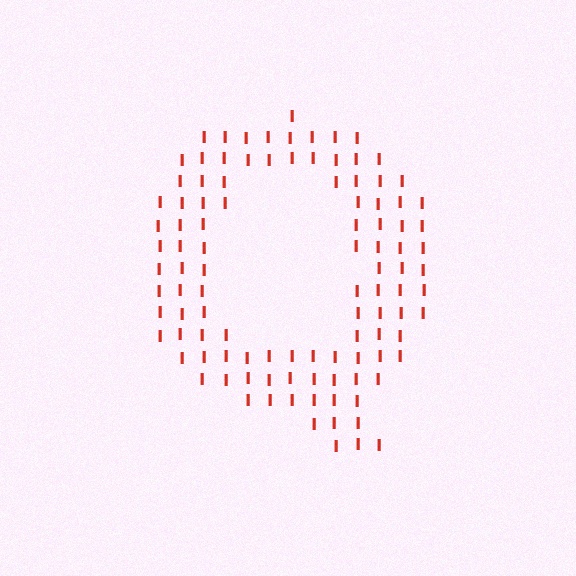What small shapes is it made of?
It is made of small letter I's.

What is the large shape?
The large shape is the letter Q.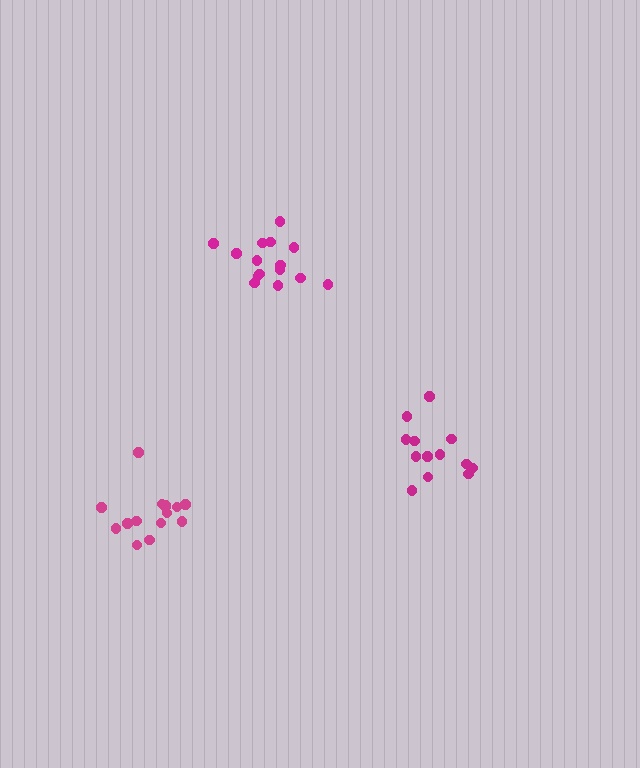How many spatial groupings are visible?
There are 3 spatial groupings.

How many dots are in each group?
Group 1: 15 dots, Group 2: 15 dots, Group 3: 13 dots (43 total).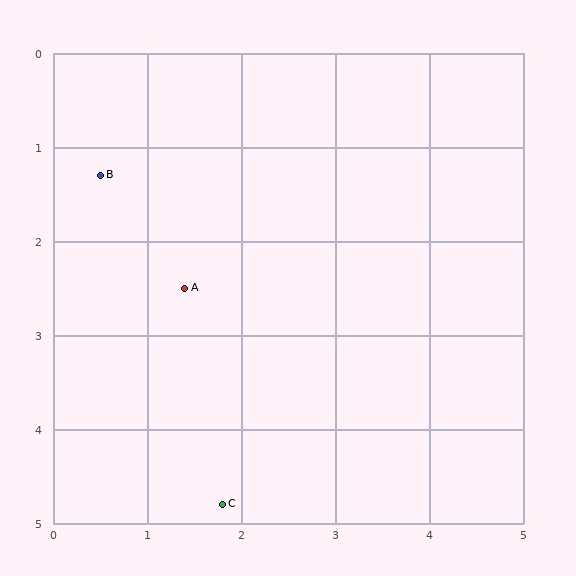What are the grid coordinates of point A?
Point A is at approximately (1.4, 2.5).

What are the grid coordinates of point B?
Point B is at approximately (0.5, 1.3).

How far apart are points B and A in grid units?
Points B and A are about 1.5 grid units apart.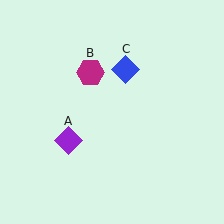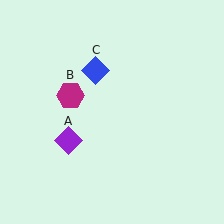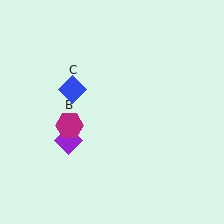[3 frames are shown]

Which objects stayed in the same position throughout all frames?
Purple diamond (object A) remained stationary.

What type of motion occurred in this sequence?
The magenta hexagon (object B), blue diamond (object C) rotated counterclockwise around the center of the scene.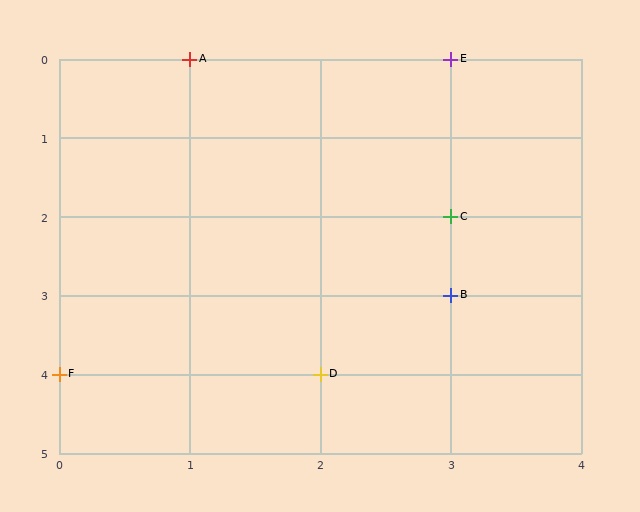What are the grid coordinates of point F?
Point F is at grid coordinates (0, 4).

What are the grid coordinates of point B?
Point B is at grid coordinates (3, 3).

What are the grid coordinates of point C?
Point C is at grid coordinates (3, 2).